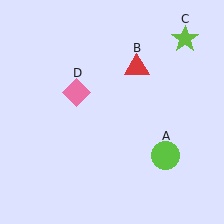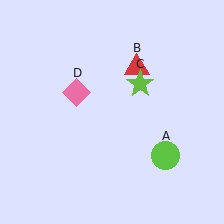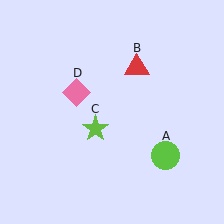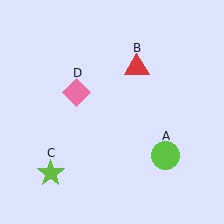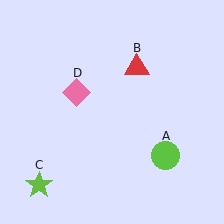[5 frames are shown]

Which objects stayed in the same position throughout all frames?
Lime circle (object A) and red triangle (object B) and pink diamond (object D) remained stationary.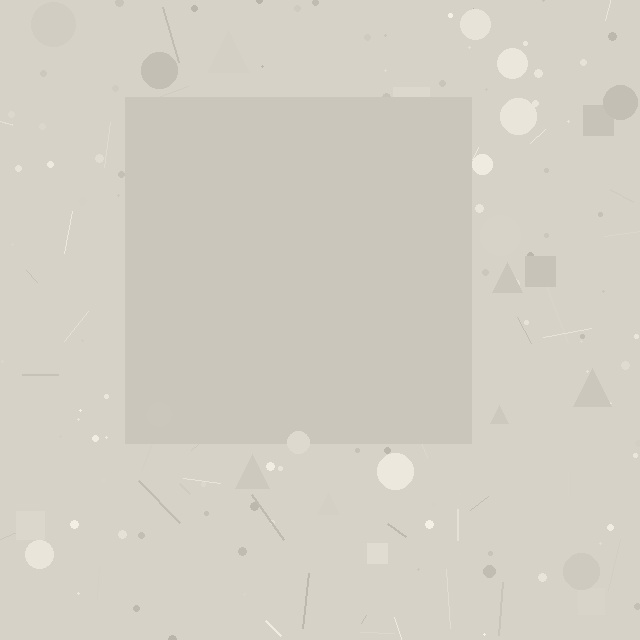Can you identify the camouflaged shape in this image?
The camouflaged shape is a square.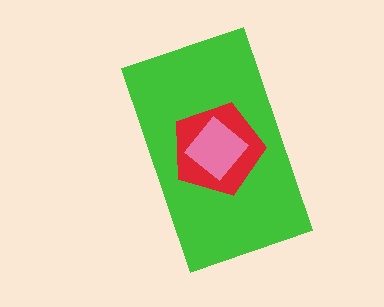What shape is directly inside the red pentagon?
The pink diamond.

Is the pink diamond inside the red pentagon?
Yes.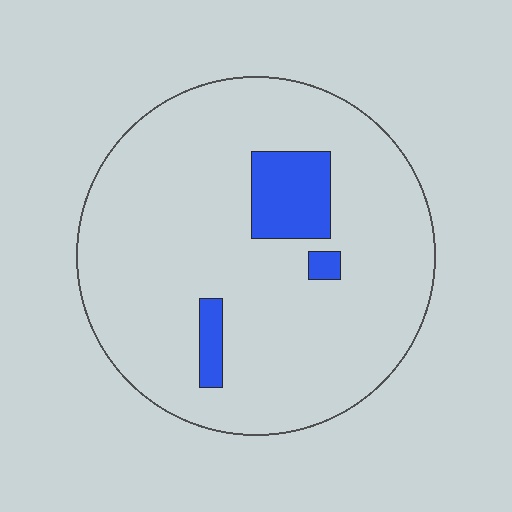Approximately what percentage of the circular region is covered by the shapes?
Approximately 10%.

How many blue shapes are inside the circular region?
3.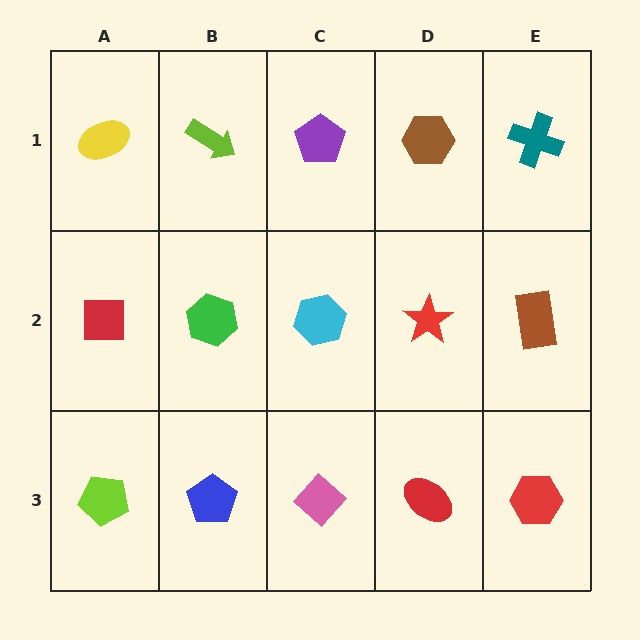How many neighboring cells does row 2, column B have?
4.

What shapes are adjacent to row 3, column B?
A green hexagon (row 2, column B), a lime pentagon (row 3, column A), a pink diamond (row 3, column C).